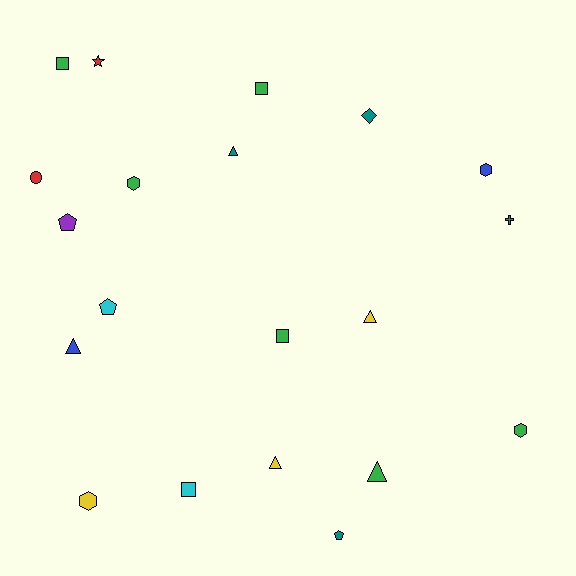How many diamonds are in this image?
There is 1 diamond.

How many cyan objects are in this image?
There are 2 cyan objects.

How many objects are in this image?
There are 20 objects.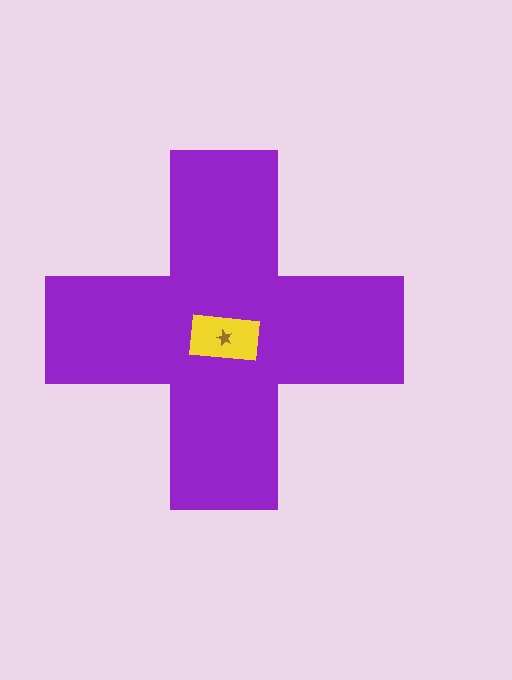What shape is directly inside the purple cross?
The yellow rectangle.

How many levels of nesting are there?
3.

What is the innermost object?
The brown star.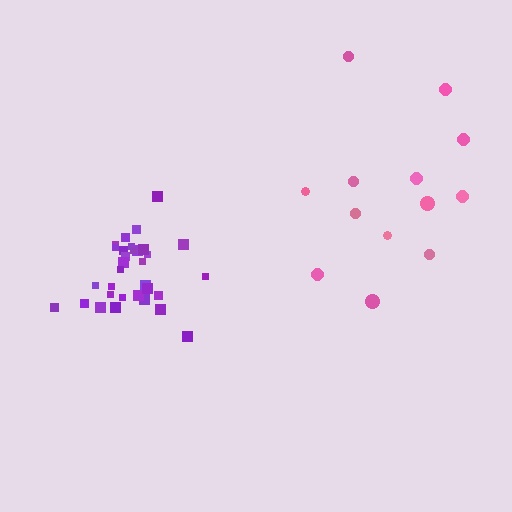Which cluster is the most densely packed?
Purple.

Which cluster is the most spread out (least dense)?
Pink.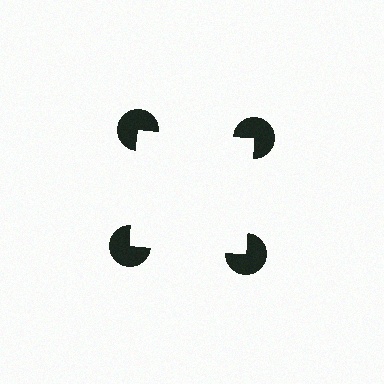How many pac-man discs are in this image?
There are 4 — one at each vertex of the illusory square.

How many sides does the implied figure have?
4 sides.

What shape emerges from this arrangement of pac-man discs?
An illusory square — its edges are inferred from the aligned wedge cuts in the pac-man discs, not physically drawn.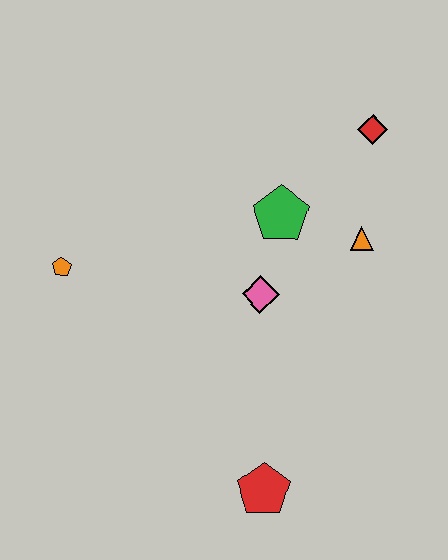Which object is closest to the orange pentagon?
The pink diamond is closest to the orange pentagon.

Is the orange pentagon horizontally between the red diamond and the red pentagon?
No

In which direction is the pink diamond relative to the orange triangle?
The pink diamond is to the left of the orange triangle.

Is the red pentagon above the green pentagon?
No